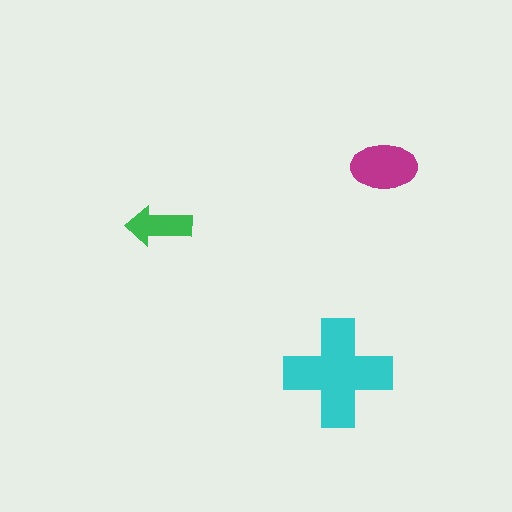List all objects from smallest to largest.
The green arrow, the magenta ellipse, the cyan cross.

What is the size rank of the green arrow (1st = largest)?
3rd.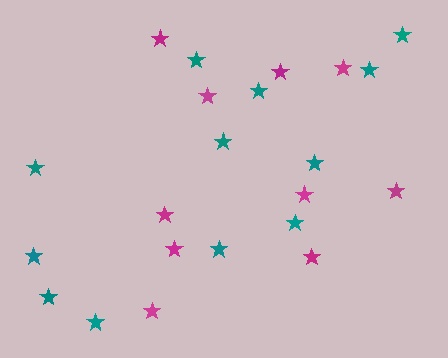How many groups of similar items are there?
There are 2 groups: one group of magenta stars (10) and one group of teal stars (12).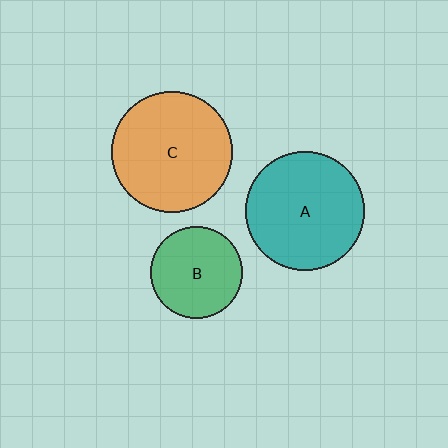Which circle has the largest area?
Circle C (orange).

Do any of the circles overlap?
No, none of the circles overlap.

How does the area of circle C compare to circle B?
Approximately 1.7 times.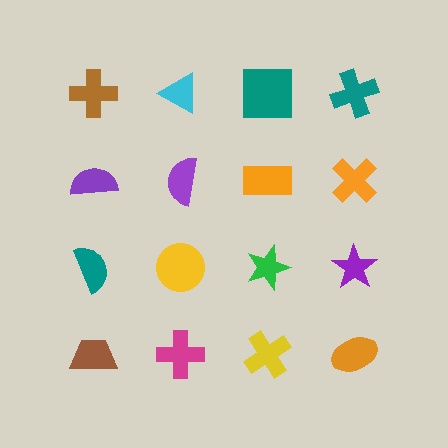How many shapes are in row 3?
4 shapes.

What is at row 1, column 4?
A teal cross.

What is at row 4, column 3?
A yellow cross.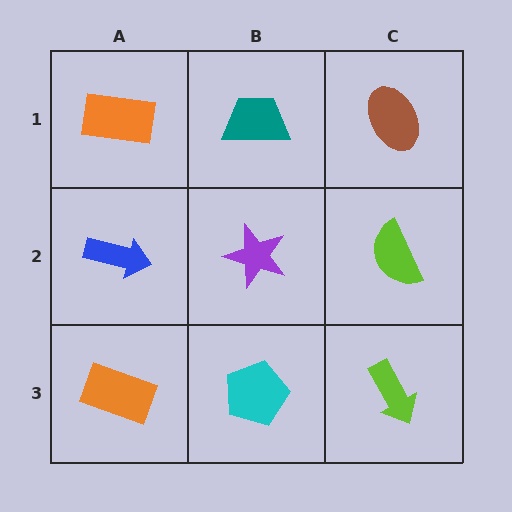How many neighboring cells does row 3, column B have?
3.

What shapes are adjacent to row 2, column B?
A teal trapezoid (row 1, column B), a cyan pentagon (row 3, column B), a blue arrow (row 2, column A), a lime semicircle (row 2, column C).